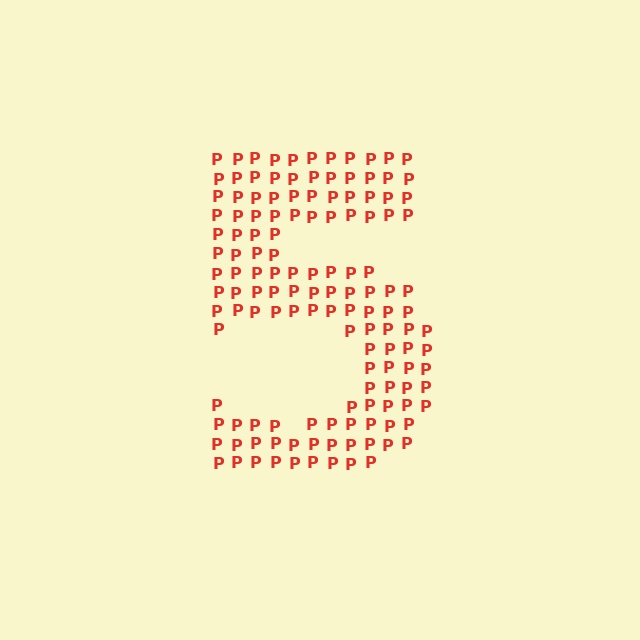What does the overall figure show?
The overall figure shows the digit 5.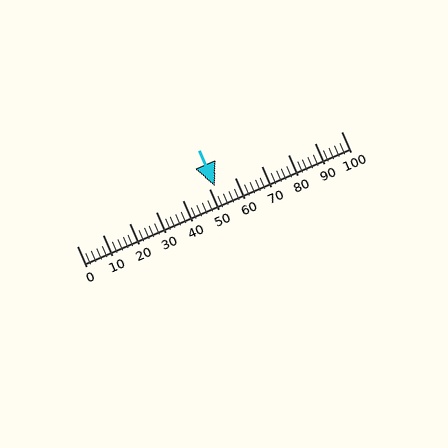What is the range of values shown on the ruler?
The ruler shows values from 0 to 100.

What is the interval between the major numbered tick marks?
The major tick marks are spaced 10 units apart.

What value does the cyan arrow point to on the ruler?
The cyan arrow points to approximately 52.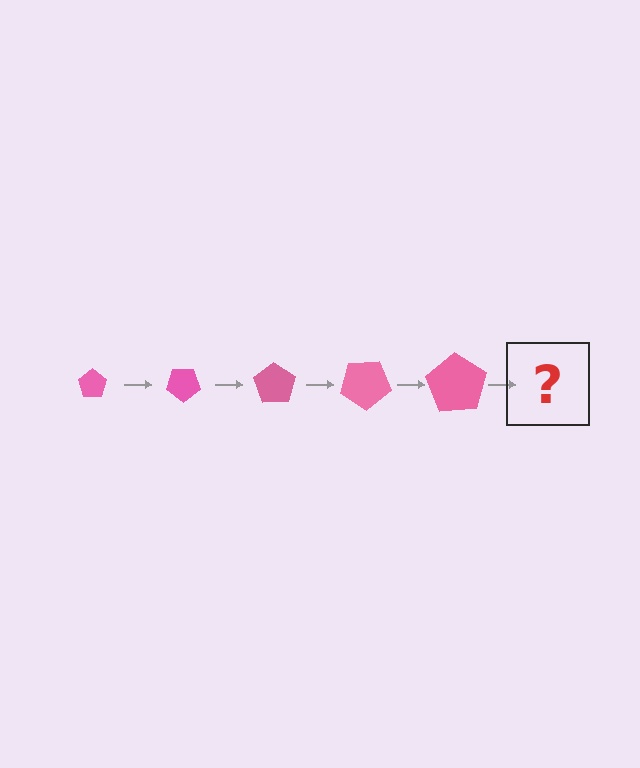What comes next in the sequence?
The next element should be a pentagon, larger than the previous one and rotated 175 degrees from the start.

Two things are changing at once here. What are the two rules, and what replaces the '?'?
The two rules are that the pentagon grows larger each step and it rotates 35 degrees each step. The '?' should be a pentagon, larger than the previous one and rotated 175 degrees from the start.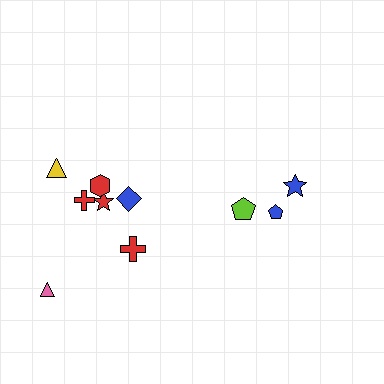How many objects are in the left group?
There are 7 objects.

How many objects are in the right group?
There are 3 objects.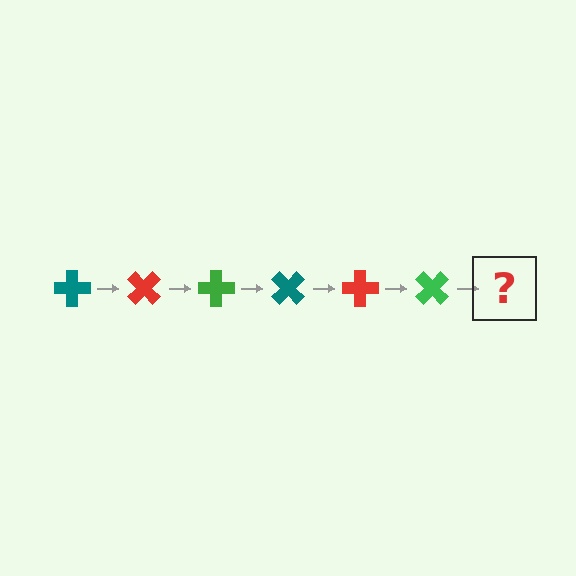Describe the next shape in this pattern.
It should be a teal cross, rotated 270 degrees from the start.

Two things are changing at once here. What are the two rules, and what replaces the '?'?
The two rules are that it rotates 45 degrees each step and the color cycles through teal, red, and green. The '?' should be a teal cross, rotated 270 degrees from the start.